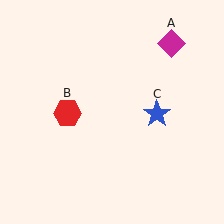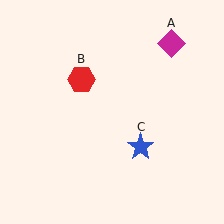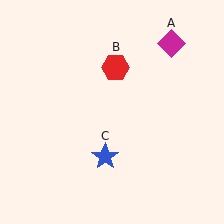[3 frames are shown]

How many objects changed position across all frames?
2 objects changed position: red hexagon (object B), blue star (object C).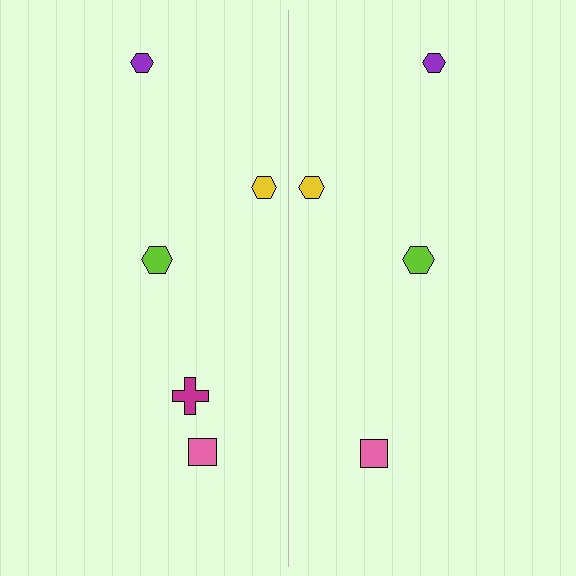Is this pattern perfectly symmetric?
No, the pattern is not perfectly symmetric. A magenta cross is missing from the right side.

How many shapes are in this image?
There are 9 shapes in this image.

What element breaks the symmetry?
A magenta cross is missing from the right side.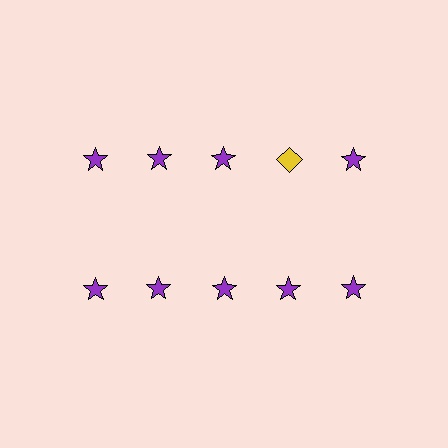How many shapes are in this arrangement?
There are 10 shapes arranged in a grid pattern.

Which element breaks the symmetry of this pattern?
The yellow diamond in the top row, second from right column breaks the symmetry. All other shapes are purple stars.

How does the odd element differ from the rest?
It differs in both color (yellow instead of purple) and shape (diamond instead of star).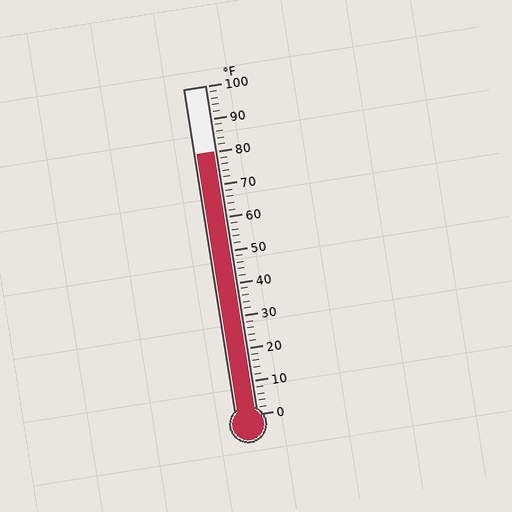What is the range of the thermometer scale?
The thermometer scale ranges from 0°F to 100°F.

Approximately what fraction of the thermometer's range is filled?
The thermometer is filled to approximately 80% of its range.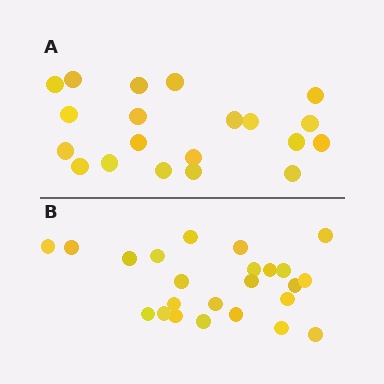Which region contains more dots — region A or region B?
Region B (the bottom region) has more dots.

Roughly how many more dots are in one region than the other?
Region B has about 4 more dots than region A.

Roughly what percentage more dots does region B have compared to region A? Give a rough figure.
About 20% more.